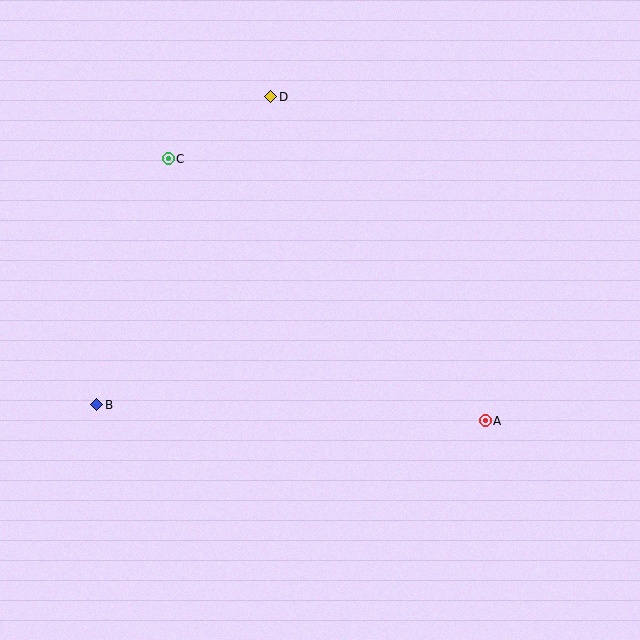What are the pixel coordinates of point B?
Point B is at (97, 405).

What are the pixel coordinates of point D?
Point D is at (271, 97).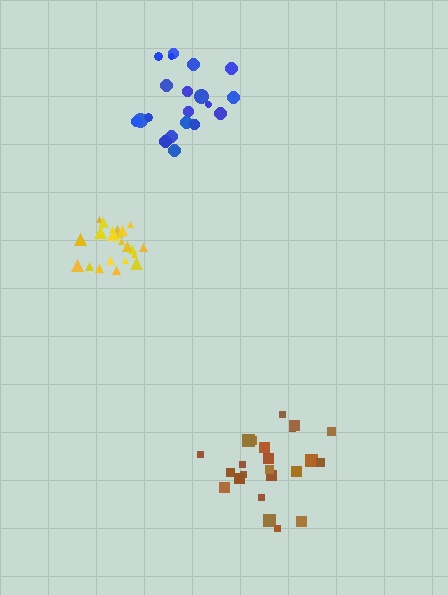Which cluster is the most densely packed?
Yellow.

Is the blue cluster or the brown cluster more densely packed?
Brown.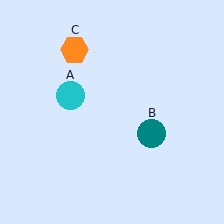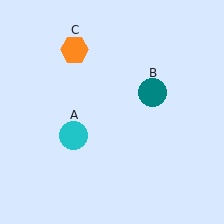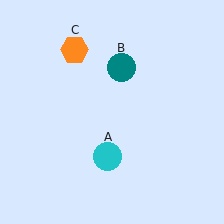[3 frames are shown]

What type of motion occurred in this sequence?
The cyan circle (object A), teal circle (object B) rotated counterclockwise around the center of the scene.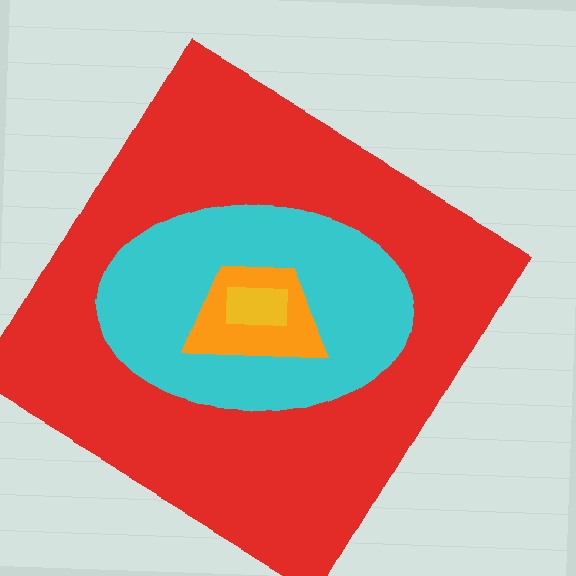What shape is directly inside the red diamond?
The cyan ellipse.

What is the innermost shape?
The yellow rectangle.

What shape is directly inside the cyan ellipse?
The orange trapezoid.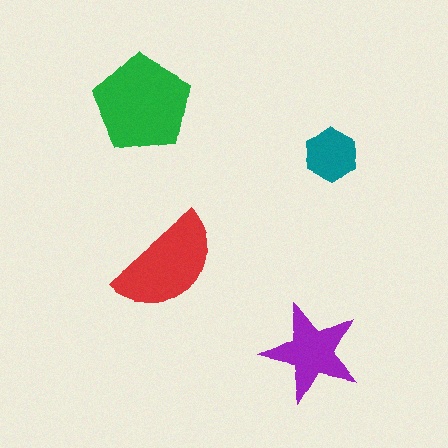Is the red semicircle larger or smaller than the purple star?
Larger.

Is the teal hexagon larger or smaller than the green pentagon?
Smaller.